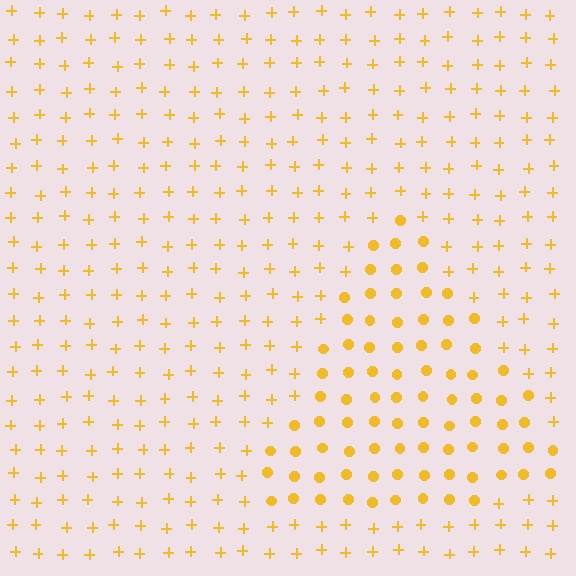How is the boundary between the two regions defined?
The boundary is defined by a change in element shape: circles inside vs. plus signs outside. All elements share the same color and spacing.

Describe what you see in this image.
The image is filled with small yellow elements arranged in a uniform grid. A triangle-shaped region contains circles, while the surrounding area contains plus signs. The boundary is defined purely by the change in element shape.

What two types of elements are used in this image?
The image uses circles inside the triangle region and plus signs outside it.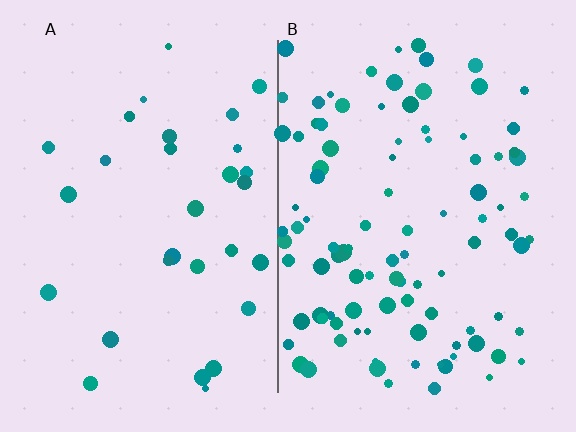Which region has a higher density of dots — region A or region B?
B (the right).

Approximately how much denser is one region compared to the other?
Approximately 3.3× — region B over region A.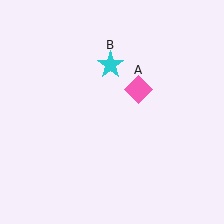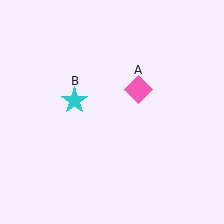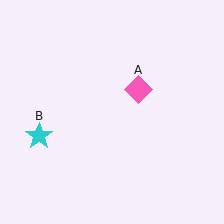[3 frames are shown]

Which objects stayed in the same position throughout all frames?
Pink diamond (object A) remained stationary.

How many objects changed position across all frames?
1 object changed position: cyan star (object B).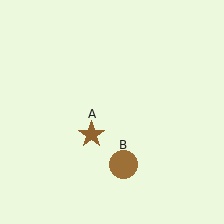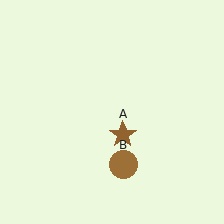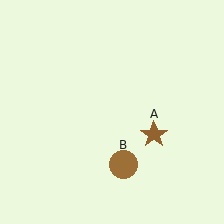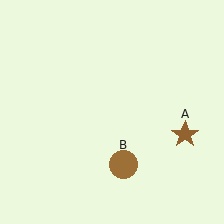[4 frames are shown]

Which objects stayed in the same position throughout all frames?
Brown circle (object B) remained stationary.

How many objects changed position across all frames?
1 object changed position: brown star (object A).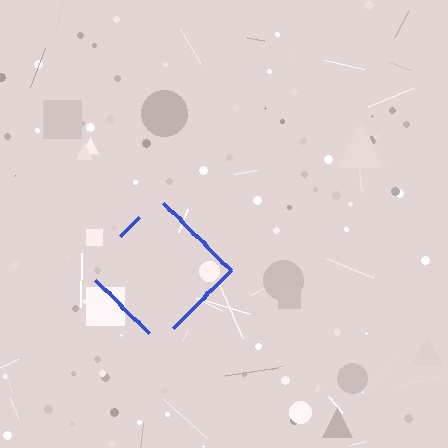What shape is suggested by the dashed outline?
The dashed outline suggests a diamond.